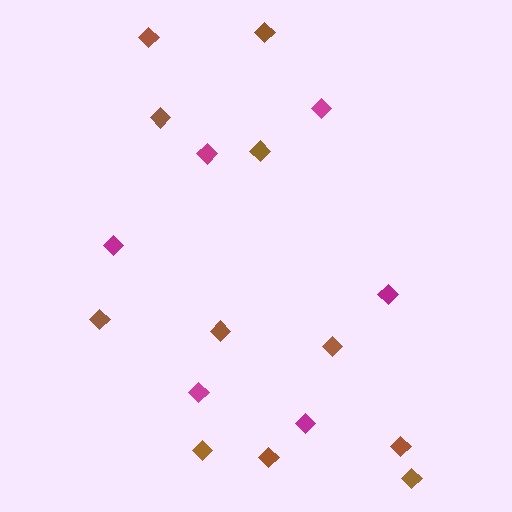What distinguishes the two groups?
There are 2 groups: one group of magenta diamonds (6) and one group of brown diamonds (11).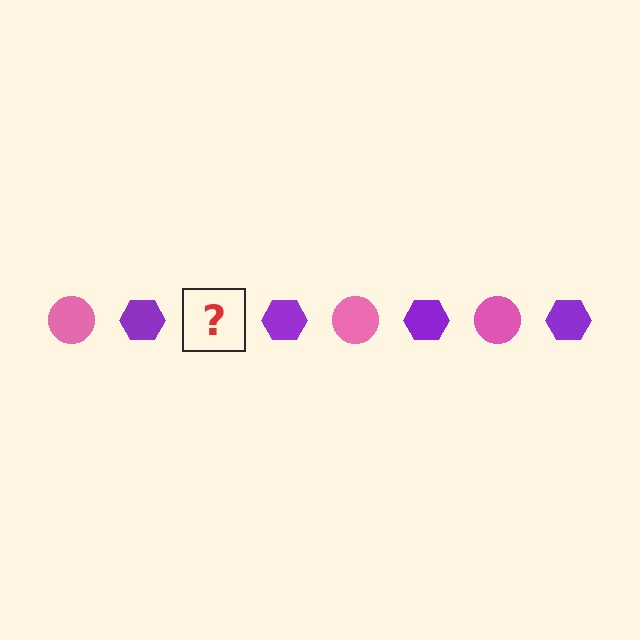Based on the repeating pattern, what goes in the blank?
The blank should be a pink circle.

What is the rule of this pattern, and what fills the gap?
The rule is that the pattern alternates between pink circle and purple hexagon. The gap should be filled with a pink circle.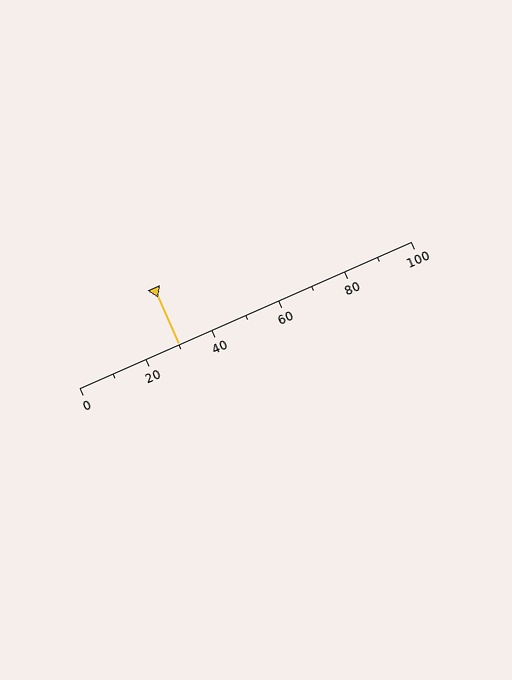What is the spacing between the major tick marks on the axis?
The major ticks are spaced 20 apart.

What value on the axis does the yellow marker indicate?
The marker indicates approximately 30.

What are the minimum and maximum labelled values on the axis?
The axis runs from 0 to 100.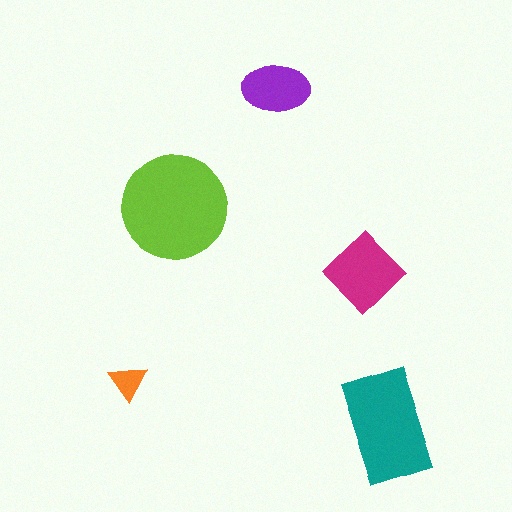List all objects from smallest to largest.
The orange triangle, the purple ellipse, the magenta diamond, the teal rectangle, the lime circle.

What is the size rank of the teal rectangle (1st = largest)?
2nd.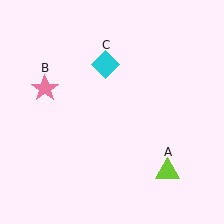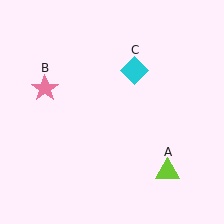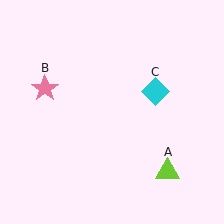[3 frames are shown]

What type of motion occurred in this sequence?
The cyan diamond (object C) rotated clockwise around the center of the scene.